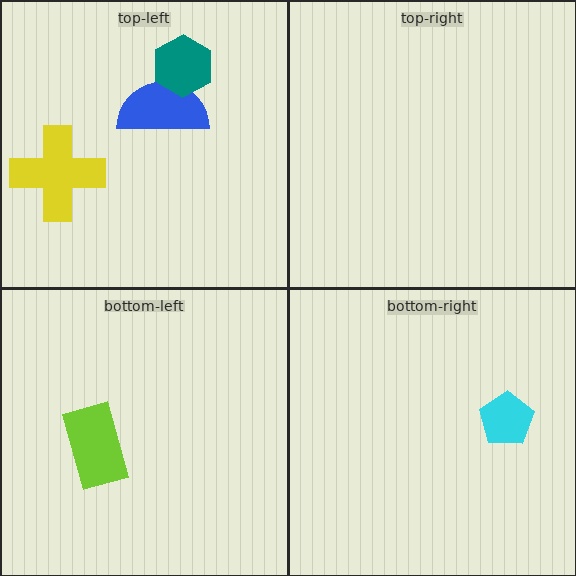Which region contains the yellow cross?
The top-left region.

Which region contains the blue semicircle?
The top-left region.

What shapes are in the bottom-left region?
The lime rectangle.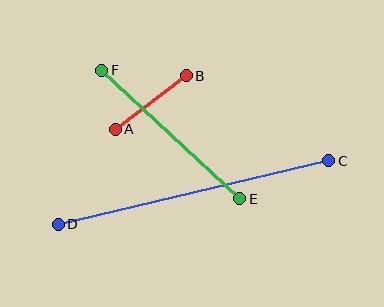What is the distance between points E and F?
The distance is approximately 189 pixels.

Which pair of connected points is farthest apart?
Points C and D are farthest apart.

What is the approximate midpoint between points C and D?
The midpoint is at approximately (193, 193) pixels.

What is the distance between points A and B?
The distance is approximately 89 pixels.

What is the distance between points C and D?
The distance is approximately 277 pixels.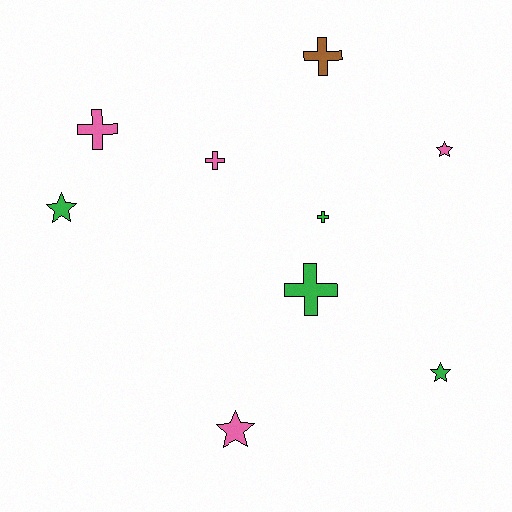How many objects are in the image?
There are 9 objects.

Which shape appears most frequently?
Cross, with 5 objects.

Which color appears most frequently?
Pink, with 4 objects.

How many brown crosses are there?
There is 1 brown cross.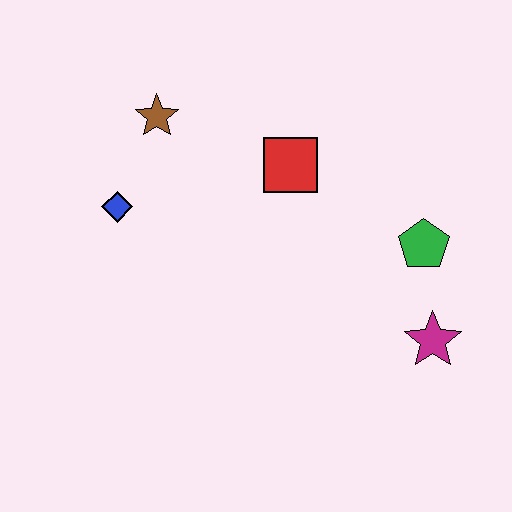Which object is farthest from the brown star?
The magenta star is farthest from the brown star.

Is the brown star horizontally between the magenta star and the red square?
No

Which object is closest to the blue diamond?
The brown star is closest to the blue diamond.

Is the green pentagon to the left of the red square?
No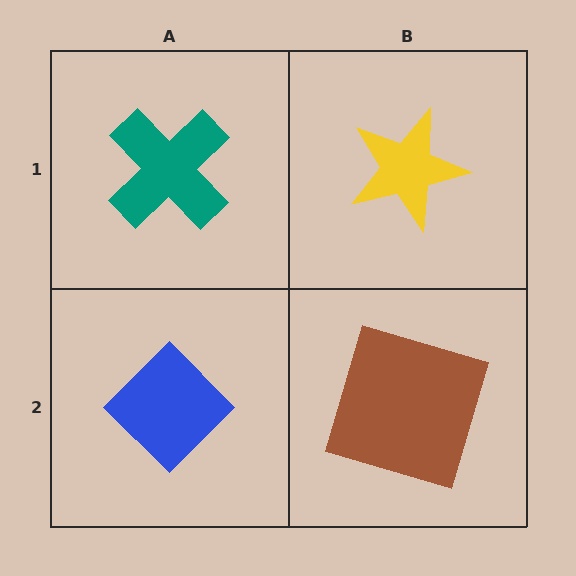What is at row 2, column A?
A blue diamond.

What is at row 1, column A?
A teal cross.